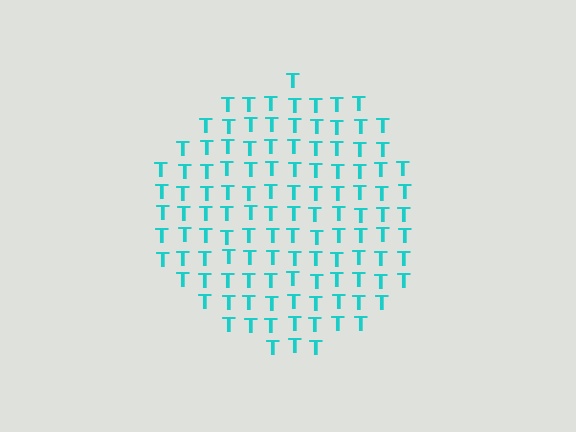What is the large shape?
The large shape is a circle.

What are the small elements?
The small elements are letter T's.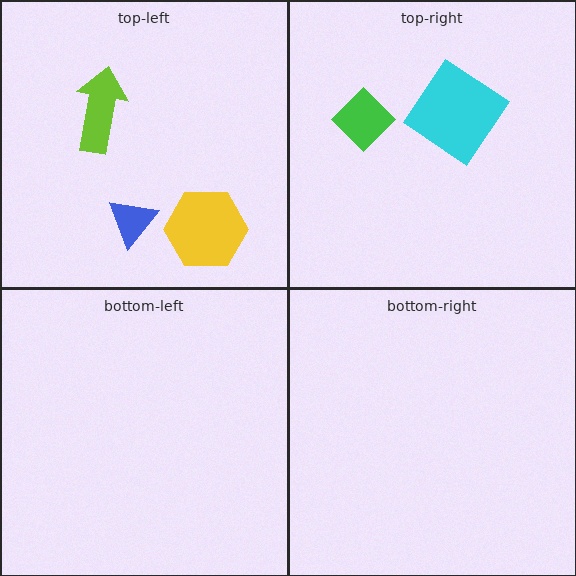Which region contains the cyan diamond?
The top-right region.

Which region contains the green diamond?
The top-right region.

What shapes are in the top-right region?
The green diamond, the cyan diamond.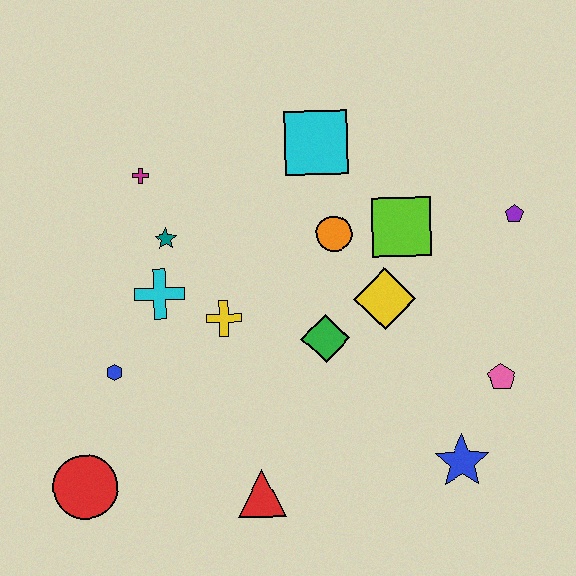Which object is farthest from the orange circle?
The red circle is farthest from the orange circle.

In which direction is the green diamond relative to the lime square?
The green diamond is below the lime square.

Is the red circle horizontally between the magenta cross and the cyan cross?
No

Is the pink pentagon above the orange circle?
No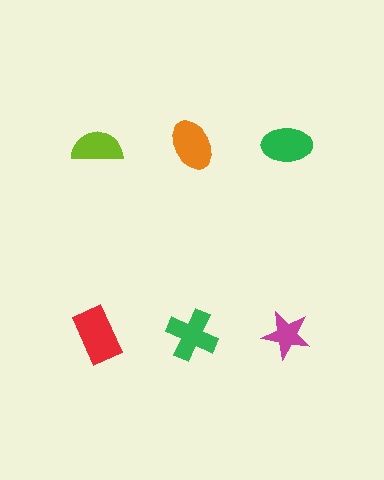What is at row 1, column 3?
A green ellipse.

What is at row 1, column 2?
An orange ellipse.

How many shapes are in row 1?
3 shapes.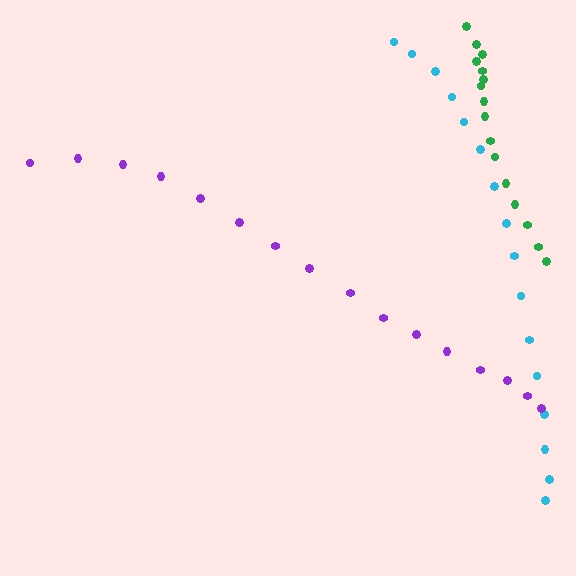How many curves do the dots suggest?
There are 3 distinct paths.